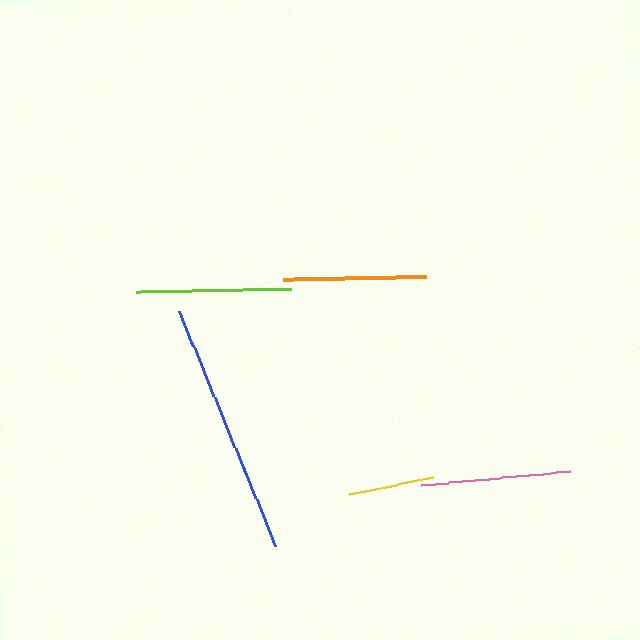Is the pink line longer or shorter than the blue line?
The blue line is longer than the pink line.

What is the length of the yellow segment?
The yellow segment is approximately 85 pixels long.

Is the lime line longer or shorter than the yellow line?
The lime line is longer than the yellow line.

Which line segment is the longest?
The blue line is the longest at approximately 255 pixels.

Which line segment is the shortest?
The yellow line is the shortest at approximately 85 pixels.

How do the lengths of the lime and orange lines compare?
The lime and orange lines are approximately the same length.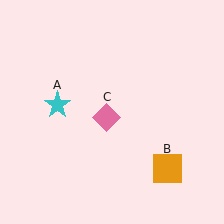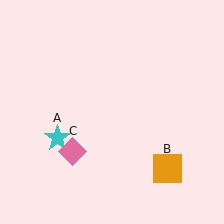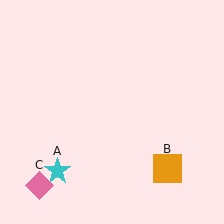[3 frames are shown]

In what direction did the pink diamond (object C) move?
The pink diamond (object C) moved down and to the left.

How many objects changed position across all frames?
2 objects changed position: cyan star (object A), pink diamond (object C).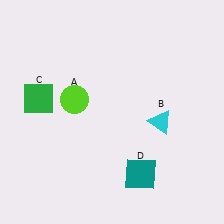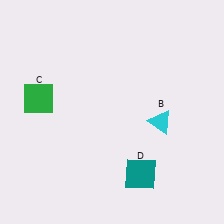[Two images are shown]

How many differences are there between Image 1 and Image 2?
There is 1 difference between the two images.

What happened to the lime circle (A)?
The lime circle (A) was removed in Image 2. It was in the top-left area of Image 1.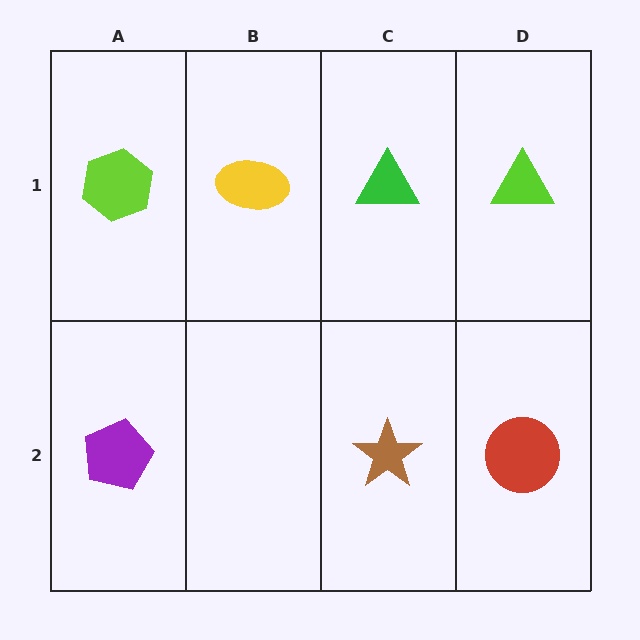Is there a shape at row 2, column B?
No, that cell is empty.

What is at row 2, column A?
A purple pentagon.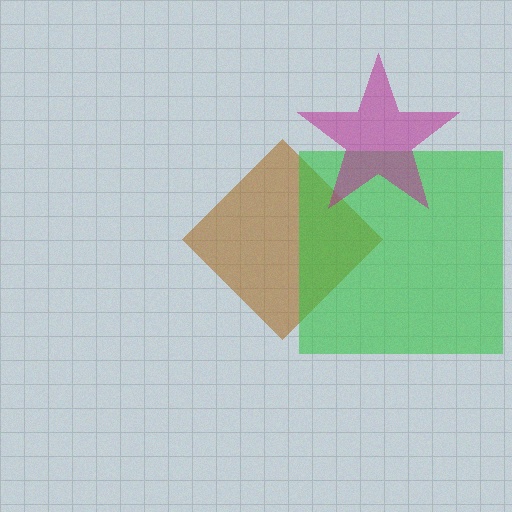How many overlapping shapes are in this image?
There are 3 overlapping shapes in the image.